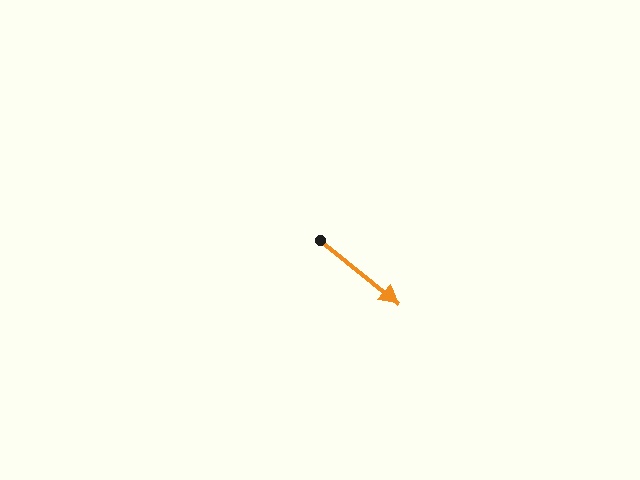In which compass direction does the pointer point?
Southeast.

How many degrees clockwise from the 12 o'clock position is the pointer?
Approximately 129 degrees.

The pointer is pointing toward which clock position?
Roughly 4 o'clock.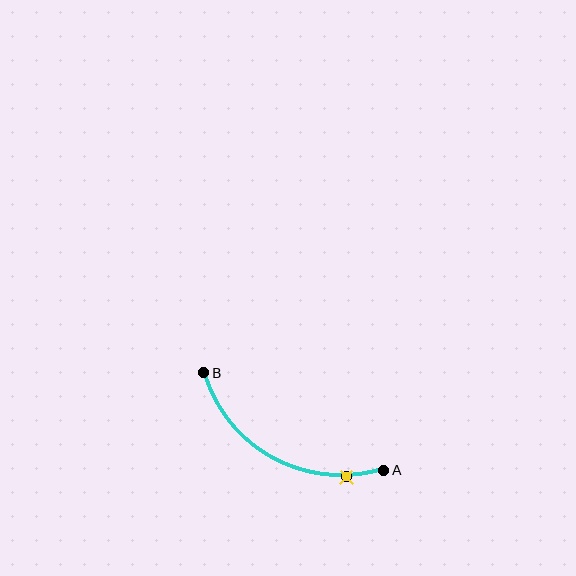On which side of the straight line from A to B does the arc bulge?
The arc bulges below the straight line connecting A and B.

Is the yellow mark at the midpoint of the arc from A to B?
No. The yellow mark lies on the arc but is closer to endpoint A. The arc midpoint would be at the point on the curve equidistant along the arc from both A and B.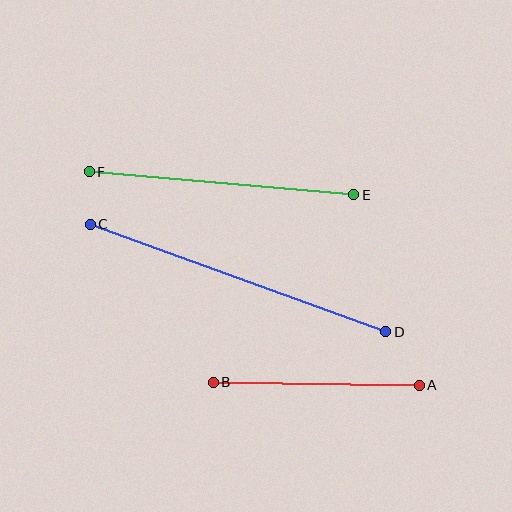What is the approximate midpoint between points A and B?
The midpoint is at approximately (316, 384) pixels.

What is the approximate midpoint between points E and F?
The midpoint is at approximately (221, 183) pixels.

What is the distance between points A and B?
The distance is approximately 206 pixels.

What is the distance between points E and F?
The distance is approximately 266 pixels.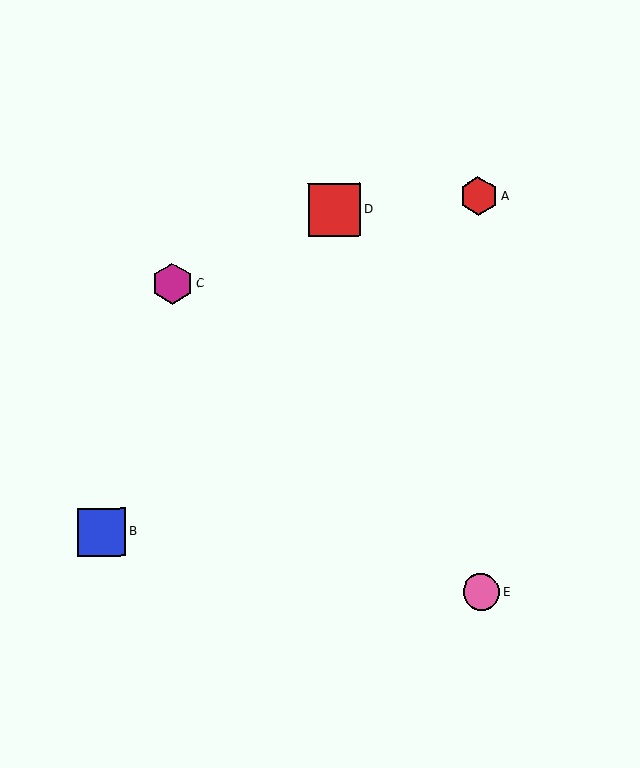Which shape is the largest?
The red square (labeled D) is the largest.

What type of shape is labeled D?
Shape D is a red square.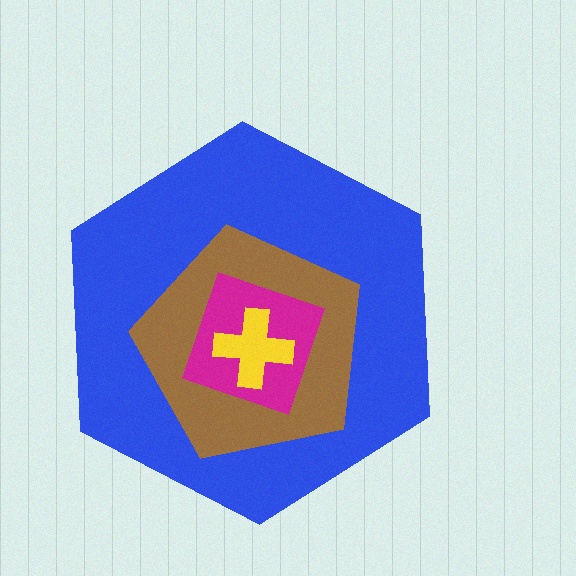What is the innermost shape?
The yellow cross.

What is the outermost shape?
The blue hexagon.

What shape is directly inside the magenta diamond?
The yellow cross.